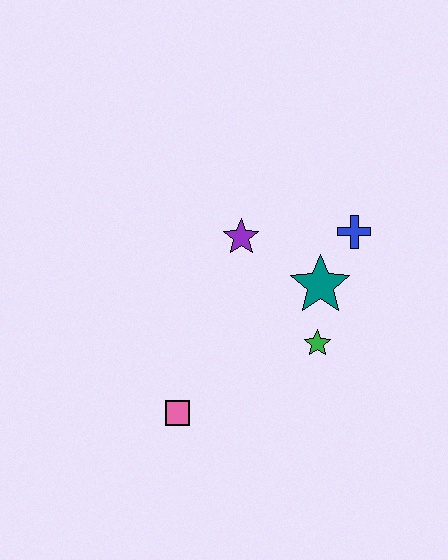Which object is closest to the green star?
The teal star is closest to the green star.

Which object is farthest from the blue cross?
The pink square is farthest from the blue cross.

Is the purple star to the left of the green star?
Yes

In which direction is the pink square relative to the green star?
The pink square is to the left of the green star.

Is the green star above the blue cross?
No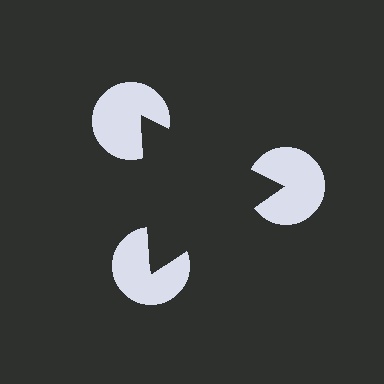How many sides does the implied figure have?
3 sides.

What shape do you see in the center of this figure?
An illusory triangle — its edges are inferred from the aligned wedge cuts in the pac-man discs, not physically drawn.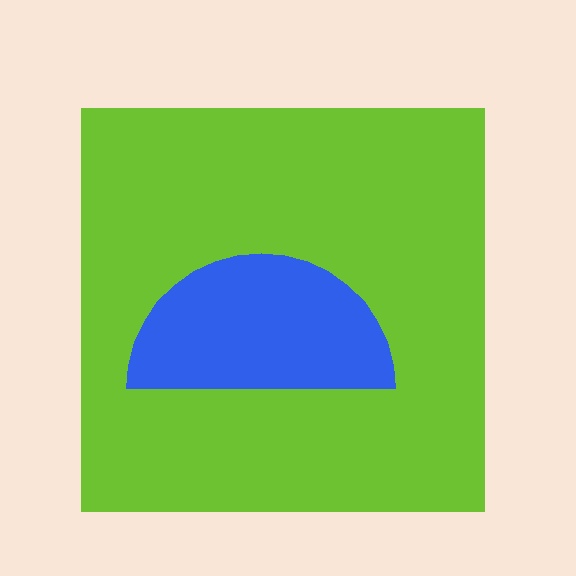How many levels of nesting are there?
2.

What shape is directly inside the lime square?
The blue semicircle.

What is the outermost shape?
The lime square.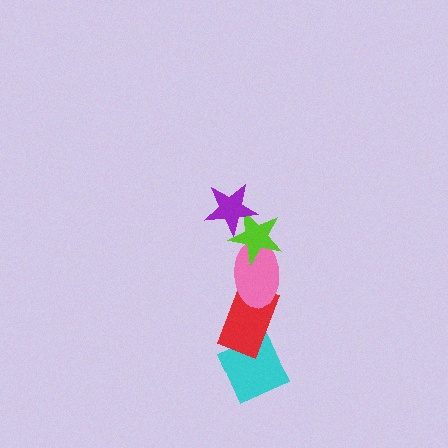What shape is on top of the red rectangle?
The pink ellipse is on top of the red rectangle.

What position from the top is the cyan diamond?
The cyan diamond is 5th from the top.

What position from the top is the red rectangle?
The red rectangle is 4th from the top.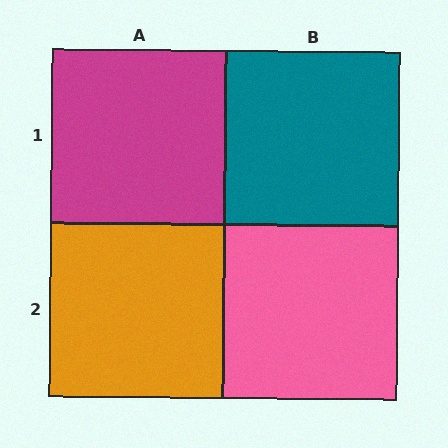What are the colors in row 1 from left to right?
Magenta, teal.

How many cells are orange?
1 cell is orange.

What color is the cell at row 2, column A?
Orange.